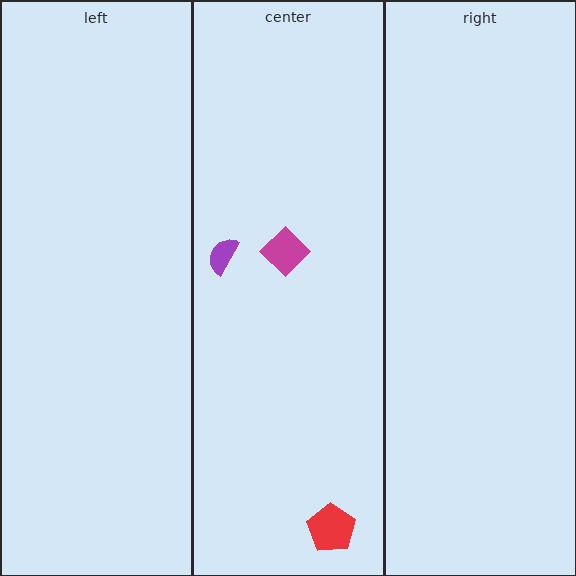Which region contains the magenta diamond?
The center region.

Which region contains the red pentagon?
The center region.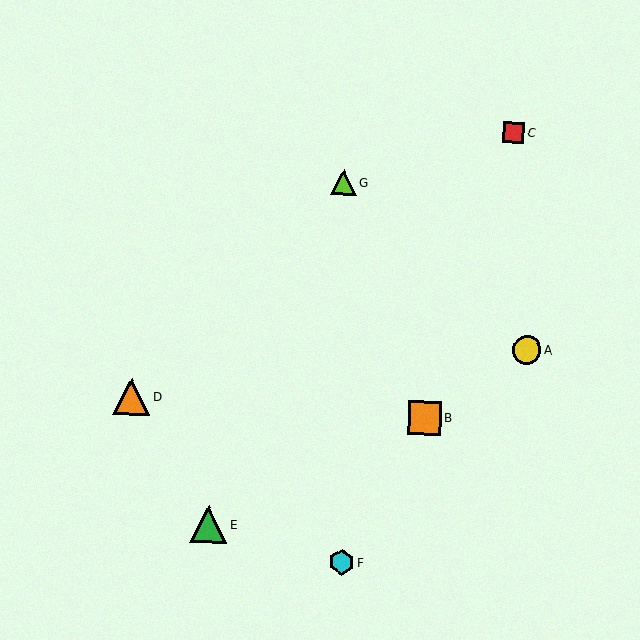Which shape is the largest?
The green triangle (labeled E) is the largest.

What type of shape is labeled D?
Shape D is an orange triangle.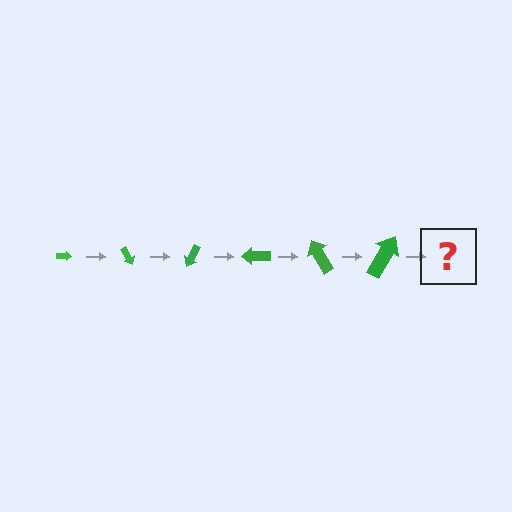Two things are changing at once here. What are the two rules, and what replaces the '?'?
The two rules are that the arrow grows larger each step and it rotates 60 degrees each step. The '?' should be an arrow, larger than the previous one and rotated 360 degrees from the start.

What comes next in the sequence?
The next element should be an arrow, larger than the previous one and rotated 360 degrees from the start.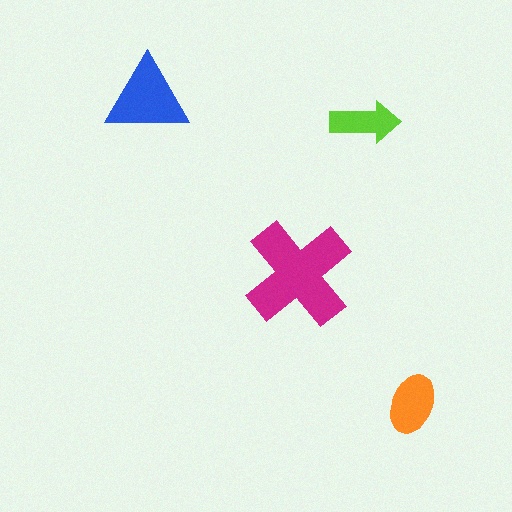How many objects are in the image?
There are 4 objects in the image.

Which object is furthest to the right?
The orange ellipse is rightmost.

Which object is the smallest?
The lime arrow.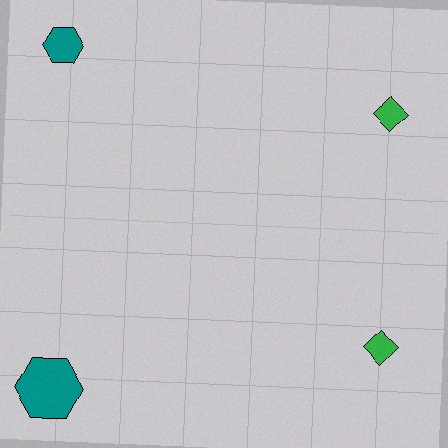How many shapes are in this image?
There are 4 shapes in this image.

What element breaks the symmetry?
The teal hexagon on the bottom side has a different size than its mirror counterpart.